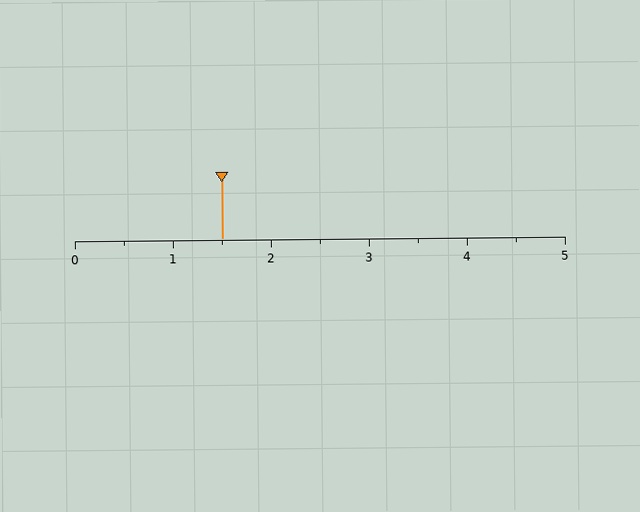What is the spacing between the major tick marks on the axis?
The major ticks are spaced 1 apart.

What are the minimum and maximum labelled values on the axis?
The axis runs from 0 to 5.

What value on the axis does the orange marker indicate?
The marker indicates approximately 1.5.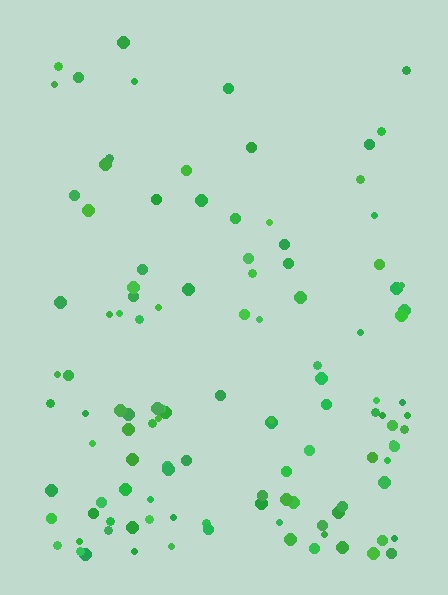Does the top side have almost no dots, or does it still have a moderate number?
Still a moderate number, just noticeably fewer than the bottom.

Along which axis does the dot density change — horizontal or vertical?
Vertical.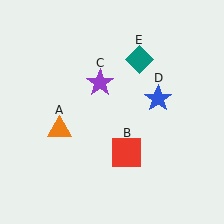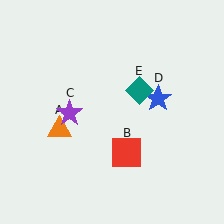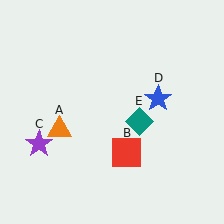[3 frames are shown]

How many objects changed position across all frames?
2 objects changed position: purple star (object C), teal diamond (object E).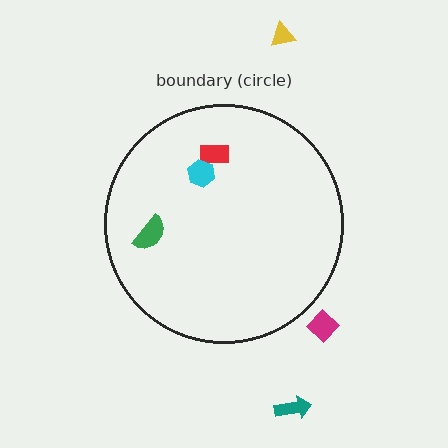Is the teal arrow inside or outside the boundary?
Outside.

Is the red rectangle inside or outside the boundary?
Inside.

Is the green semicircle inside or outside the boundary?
Inside.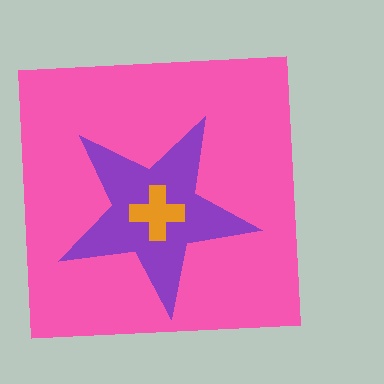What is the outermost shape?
The pink square.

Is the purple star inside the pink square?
Yes.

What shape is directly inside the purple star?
The orange cross.